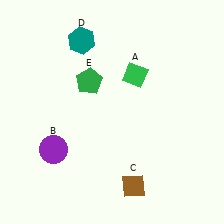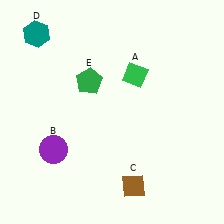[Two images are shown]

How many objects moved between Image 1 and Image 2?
1 object moved between the two images.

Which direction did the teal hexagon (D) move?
The teal hexagon (D) moved left.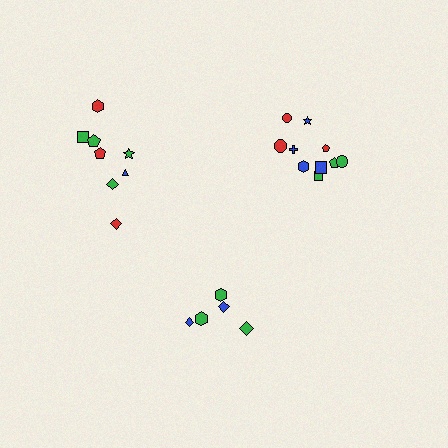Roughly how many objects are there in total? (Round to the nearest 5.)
Roughly 25 objects in total.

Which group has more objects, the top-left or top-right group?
The top-right group.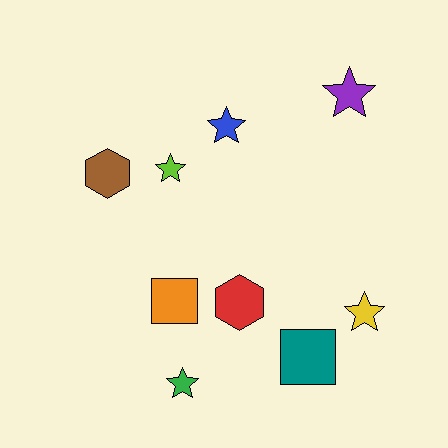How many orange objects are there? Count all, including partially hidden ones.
There is 1 orange object.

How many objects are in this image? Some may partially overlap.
There are 9 objects.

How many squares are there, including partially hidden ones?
There are 2 squares.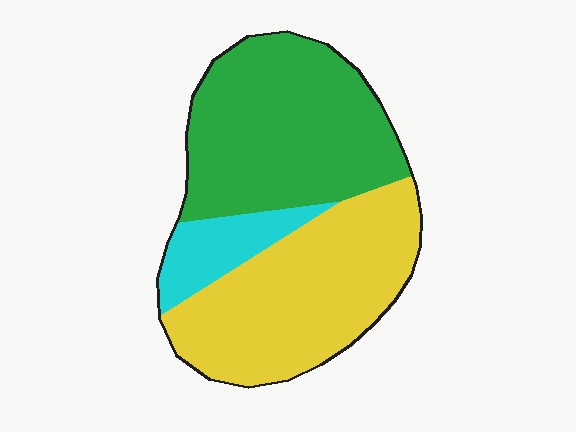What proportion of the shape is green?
Green covers 45% of the shape.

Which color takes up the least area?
Cyan, at roughly 10%.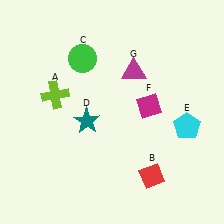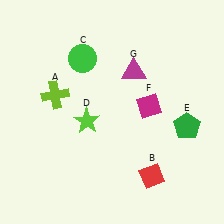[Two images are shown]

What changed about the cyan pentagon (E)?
In Image 1, E is cyan. In Image 2, it changed to green.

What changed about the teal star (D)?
In Image 1, D is teal. In Image 2, it changed to lime.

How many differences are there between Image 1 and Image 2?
There are 2 differences between the two images.